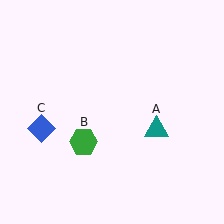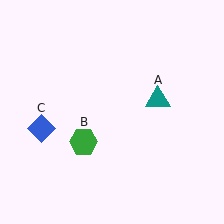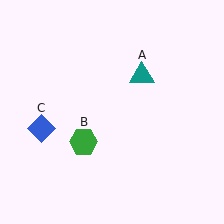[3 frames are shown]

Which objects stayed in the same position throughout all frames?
Green hexagon (object B) and blue diamond (object C) remained stationary.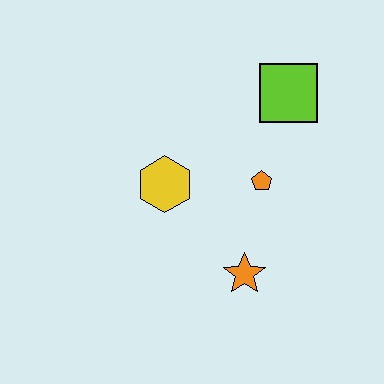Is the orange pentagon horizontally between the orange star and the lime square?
Yes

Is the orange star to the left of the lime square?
Yes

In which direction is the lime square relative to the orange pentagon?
The lime square is above the orange pentagon.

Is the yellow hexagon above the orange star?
Yes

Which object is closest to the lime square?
The orange pentagon is closest to the lime square.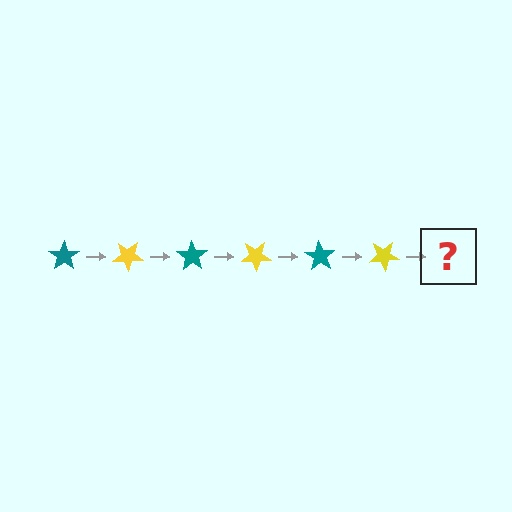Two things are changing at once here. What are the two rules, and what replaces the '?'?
The two rules are that it rotates 35 degrees each step and the color cycles through teal and yellow. The '?' should be a teal star, rotated 210 degrees from the start.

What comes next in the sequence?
The next element should be a teal star, rotated 210 degrees from the start.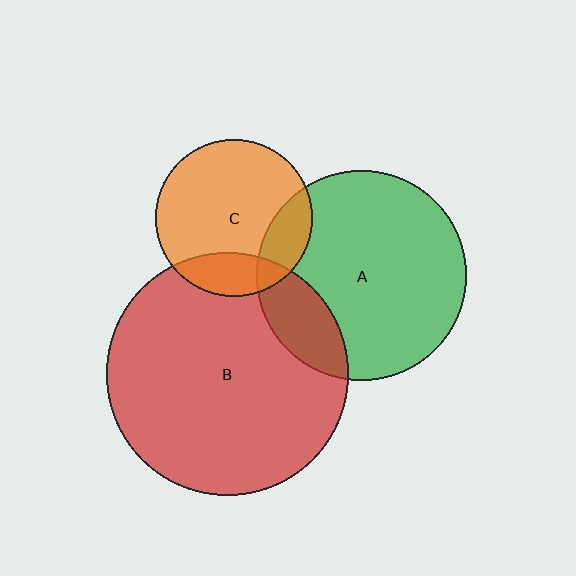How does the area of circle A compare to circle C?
Approximately 1.8 times.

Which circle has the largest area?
Circle B (red).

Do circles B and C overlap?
Yes.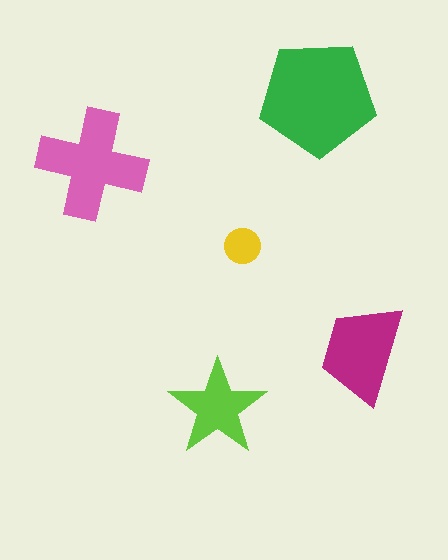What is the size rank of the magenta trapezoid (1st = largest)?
3rd.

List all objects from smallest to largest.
The yellow circle, the lime star, the magenta trapezoid, the pink cross, the green pentagon.